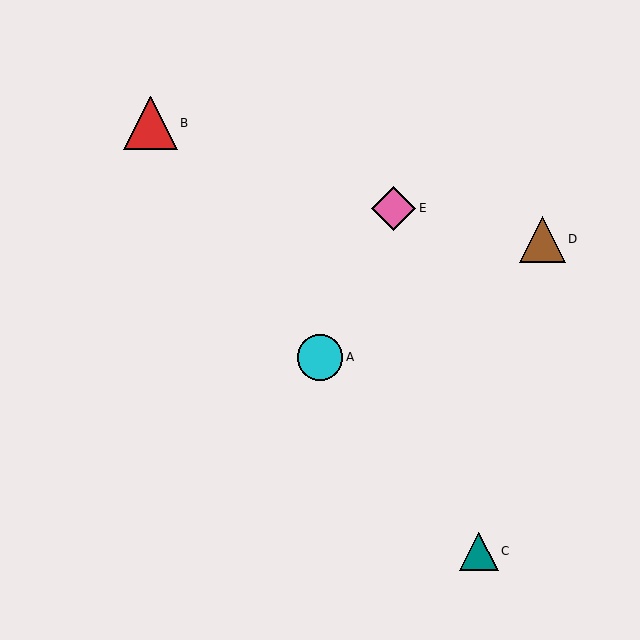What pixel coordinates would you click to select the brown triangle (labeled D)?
Click at (543, 239) to select the brown triangle D.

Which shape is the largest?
The red triangle (labeled B) is the largest.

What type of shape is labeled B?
Shape B is a red triangle.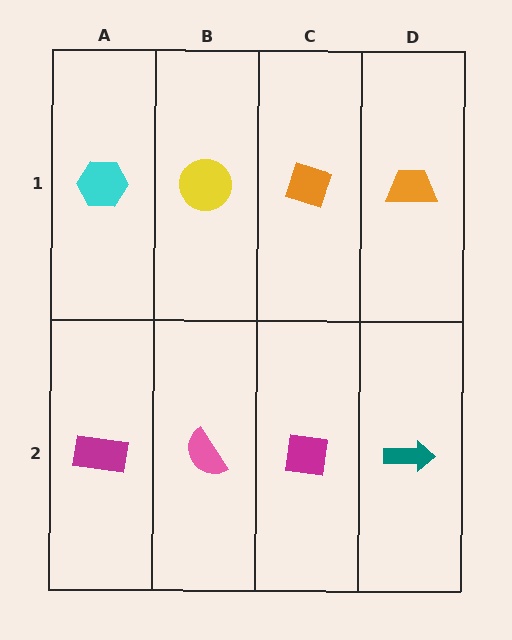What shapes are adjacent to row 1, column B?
A pink semicircle (row 2, column B), a cyan hexagon (row 1, column A), an orange diamond (row 1, column C).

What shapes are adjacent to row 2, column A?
A cyan hexagon (row 1, column A), a pink semicircle (row 2, column B).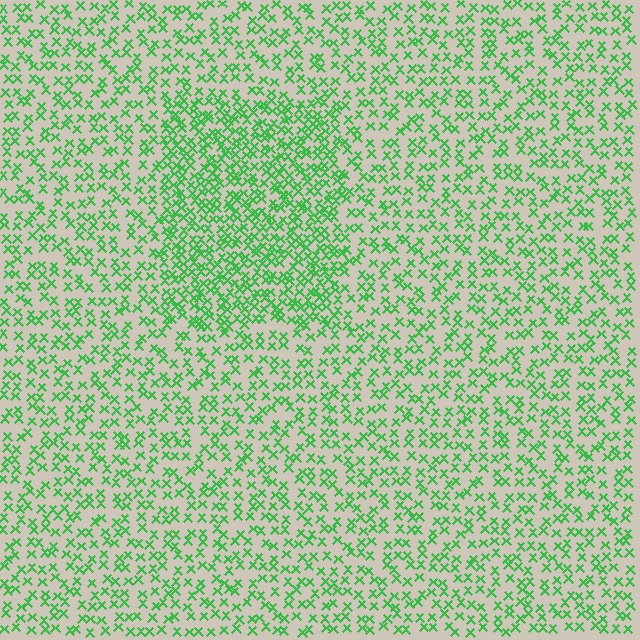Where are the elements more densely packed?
The elements are more densely packed inside the rectangle boundary.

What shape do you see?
I see a rectangle.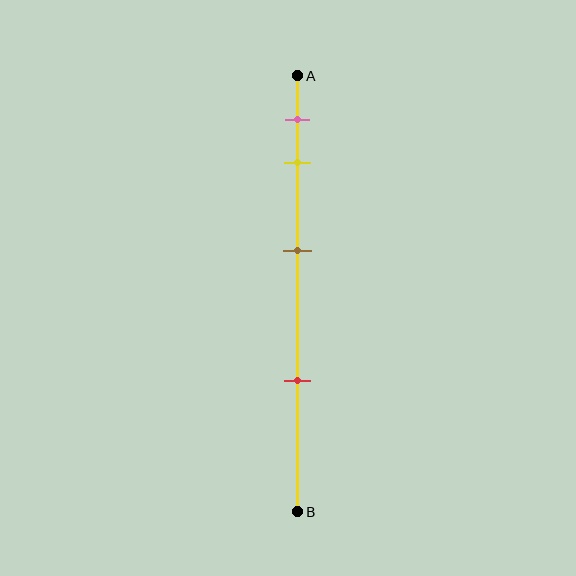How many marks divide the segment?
There are 4 marks dividing the segment.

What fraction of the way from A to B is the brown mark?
The brown mark is approximately 40% (0.4) of the way from A to B.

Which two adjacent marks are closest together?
The pink and yellow marks are the closest adjacent pair.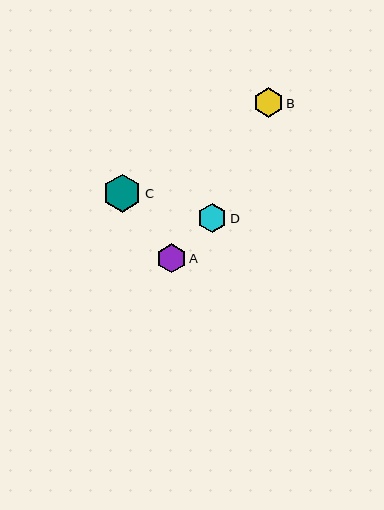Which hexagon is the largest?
Hexagon C is the largest with a size of approximately 38 pixels.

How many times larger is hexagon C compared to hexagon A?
Hexagon C is approximately 1.3 times the size of hexagon A.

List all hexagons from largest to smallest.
From largest to smallest: C, B, A, D.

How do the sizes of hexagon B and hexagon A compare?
Hexagon B and hexagon A are approximately the same size.